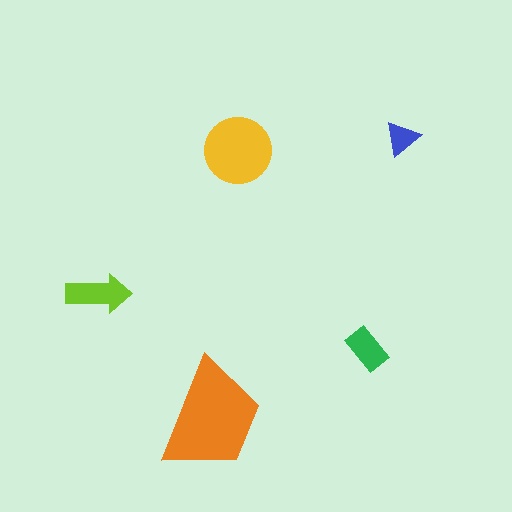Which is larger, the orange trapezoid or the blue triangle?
The orange trapezoid.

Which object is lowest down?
The orange trapezoid is bottommost.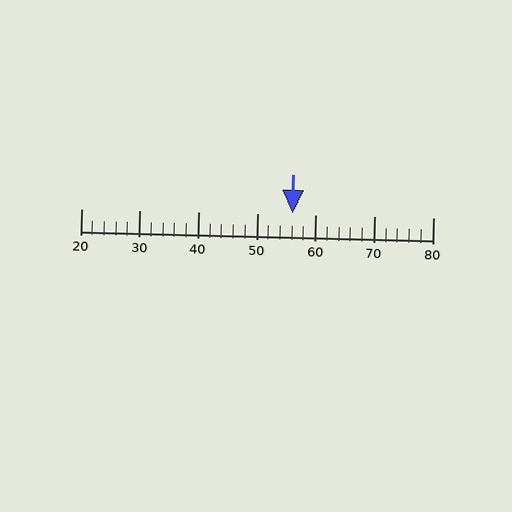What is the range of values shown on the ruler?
The ruler shows values from 20 to 80.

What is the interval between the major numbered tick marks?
The major tick marks are spaced 10 units apart.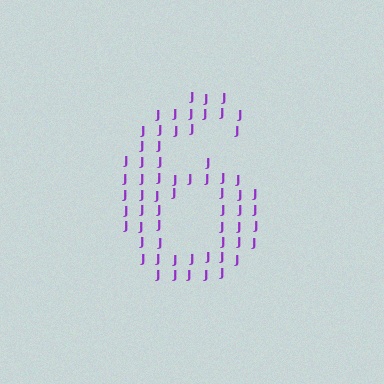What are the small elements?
The small elements are letter J's.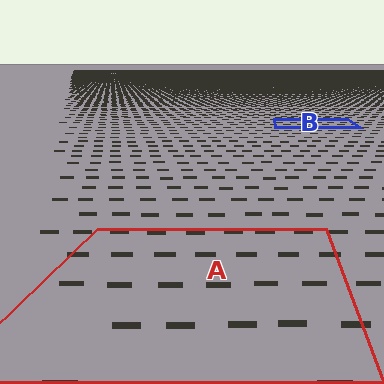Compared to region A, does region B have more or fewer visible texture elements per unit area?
Region B has more texture elements per unit area — they are packed more densely because it is farther away.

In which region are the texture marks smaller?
The texture marks are smaller in region B, because it is farther away.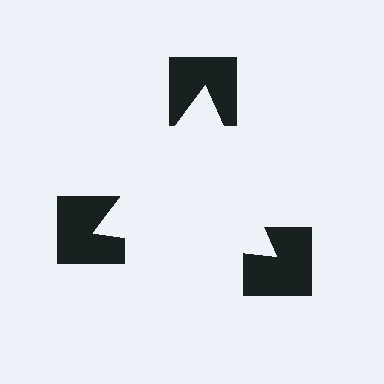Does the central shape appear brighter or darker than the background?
It typically appears slightly brighter than the background, even though no actual brightness change is drawn.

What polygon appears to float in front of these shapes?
An illusory triangle — its edges are inferred from the aligned wedge cuts in the notched squares, not physically drawn.